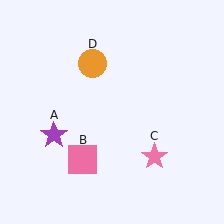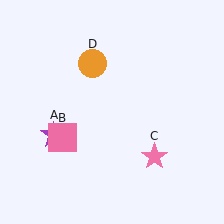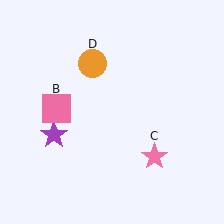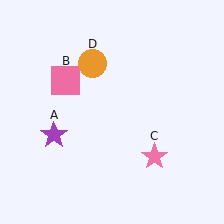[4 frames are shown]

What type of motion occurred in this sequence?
The pink square (object B) rotated clockwise around the center of the scene.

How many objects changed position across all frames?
1 object changed position: pink square (object B).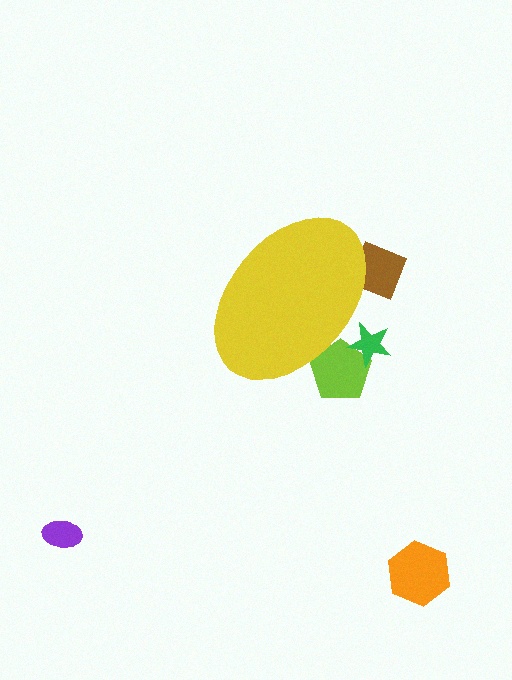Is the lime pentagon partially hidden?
Yes, the lime pentagon is partially hidden behind the yellow ellipse.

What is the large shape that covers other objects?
A yellow ellipse.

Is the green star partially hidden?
Yes, the green star is partially hidden behind the yellow ellipse.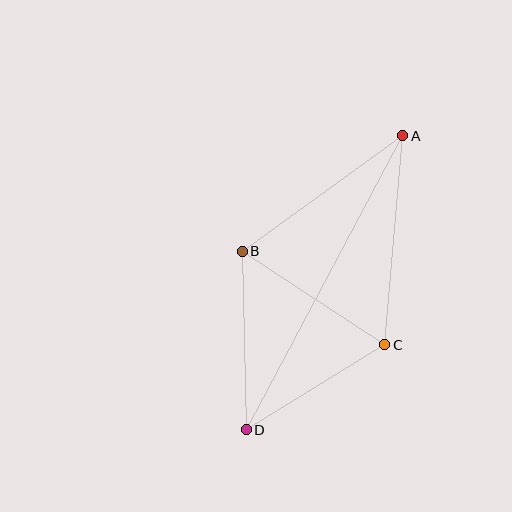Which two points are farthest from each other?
Points A and D are farthest from each other.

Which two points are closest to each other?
Points C and D are closest to each other.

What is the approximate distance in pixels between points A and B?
The distance between A and B is approximately 198 pixels.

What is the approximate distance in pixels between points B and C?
The distance between B and C is approximately 171 pixels.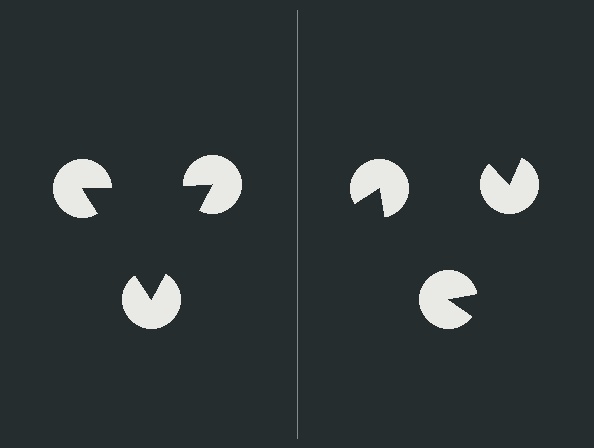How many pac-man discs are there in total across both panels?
6 — 3 on each side.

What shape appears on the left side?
An illusory triangle.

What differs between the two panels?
The pac-man discs are positioned identically on both sides; only the wedge orientations differ. On the left they align to a triangle; on the right they are misaligned.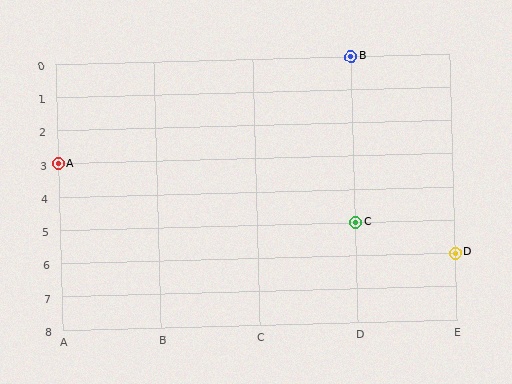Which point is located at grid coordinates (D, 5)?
Point C is at (D, 5).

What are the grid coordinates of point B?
Point B is at grid coordinates (D, 0).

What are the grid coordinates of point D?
Point D is at grid coordinates (E, 6).